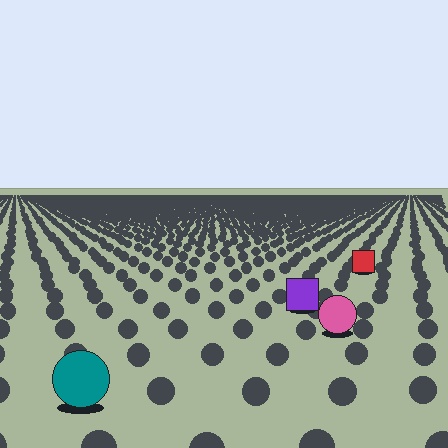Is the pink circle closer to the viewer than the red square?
Yes. The pink circle is closer — you can tell from the texture gradient: the ground texture is coarser near it.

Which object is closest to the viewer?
The teal circle is closest. The texture marks near it are larger and more spread out.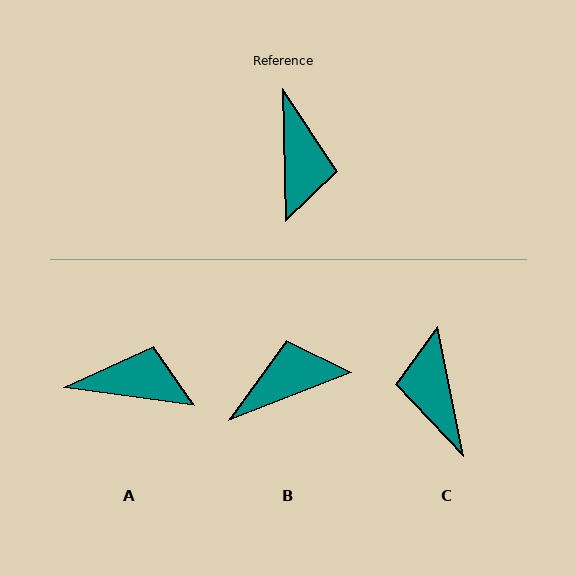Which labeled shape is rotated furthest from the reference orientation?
C, about 170 degrees away.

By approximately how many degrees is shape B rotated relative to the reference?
Approximately 110 degrees counter-clockwise.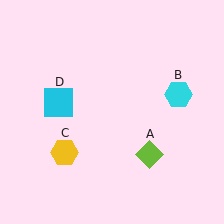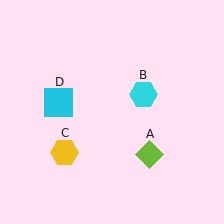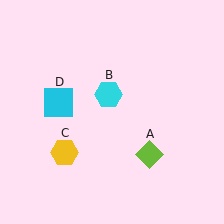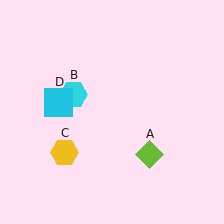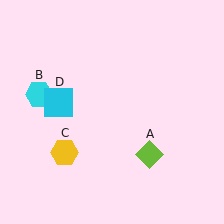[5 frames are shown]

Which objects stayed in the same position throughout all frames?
Lime diamond (object A) and yellow hexagon (object C) and cyan square (object D) remained stationary.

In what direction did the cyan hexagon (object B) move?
The cyan hexagon (object B) moved left.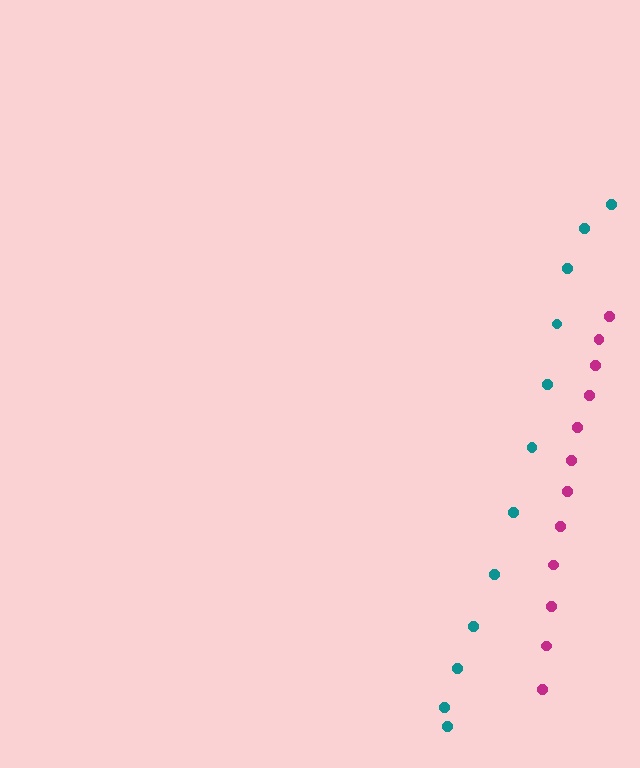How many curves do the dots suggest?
There are 2 distinct paths.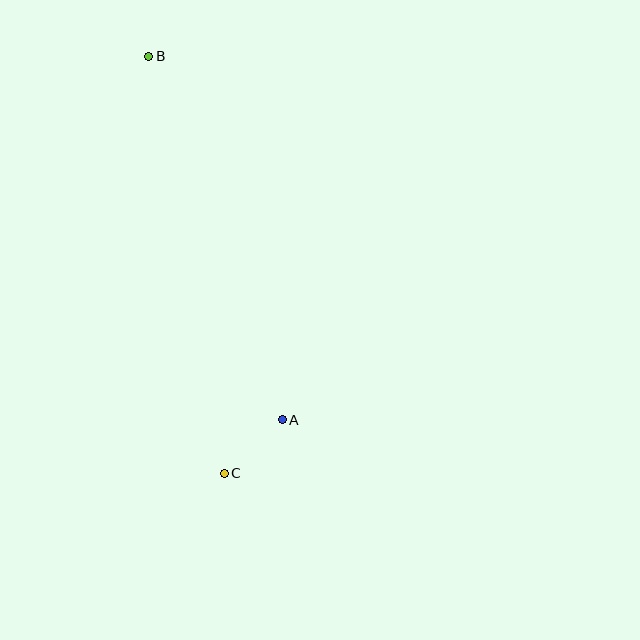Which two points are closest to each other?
Points A and C are closest to each other.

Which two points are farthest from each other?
Points B and C are farthest from each other.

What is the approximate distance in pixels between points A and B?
The distance between A and B is approximately 387 pixels.